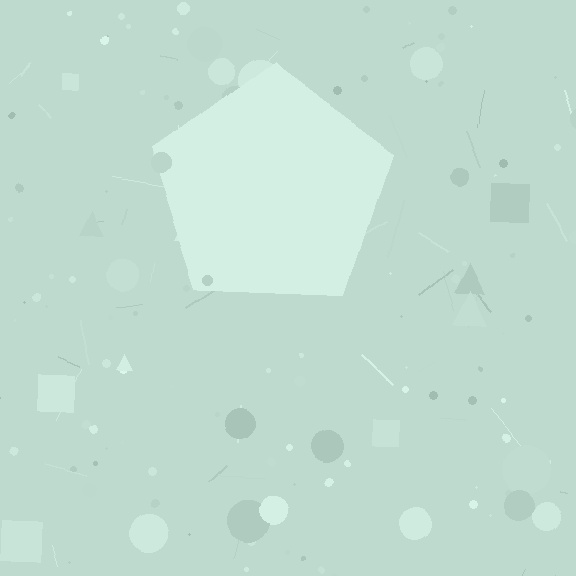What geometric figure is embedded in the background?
A pentagon is embedded in the background.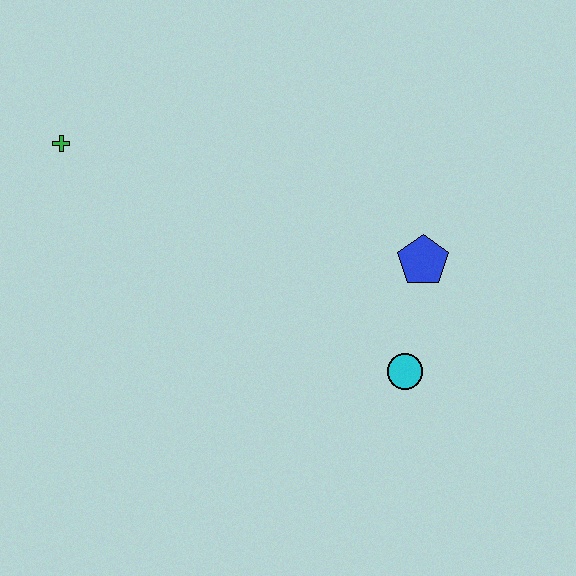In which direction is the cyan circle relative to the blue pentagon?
The cyan circle is below the blue pentagon.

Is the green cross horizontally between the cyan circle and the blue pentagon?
No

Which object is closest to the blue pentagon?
The cyan circle is closest to the blue pentagon.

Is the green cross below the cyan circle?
No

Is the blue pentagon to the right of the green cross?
Yes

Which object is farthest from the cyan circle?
The green cross is farthest from the cyan circle.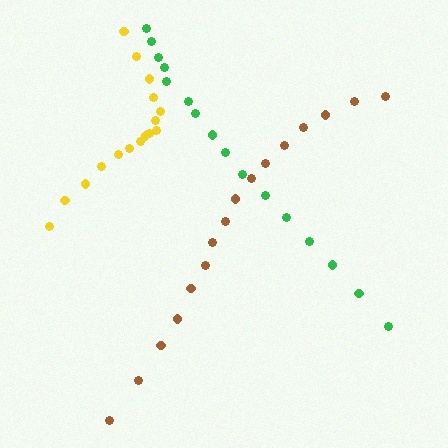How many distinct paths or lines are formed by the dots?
There are 3 distinct paths.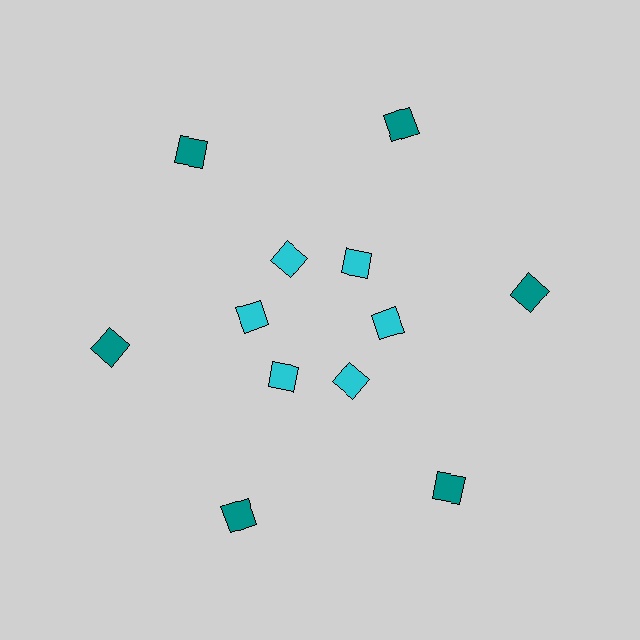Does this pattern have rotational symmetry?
Yes, this pattern has 6-fold rotational symmetry. It looks the same after rotating 60 degrees around the center.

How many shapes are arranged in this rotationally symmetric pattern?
There are 12 shapes, arranged in 6 groups of 2.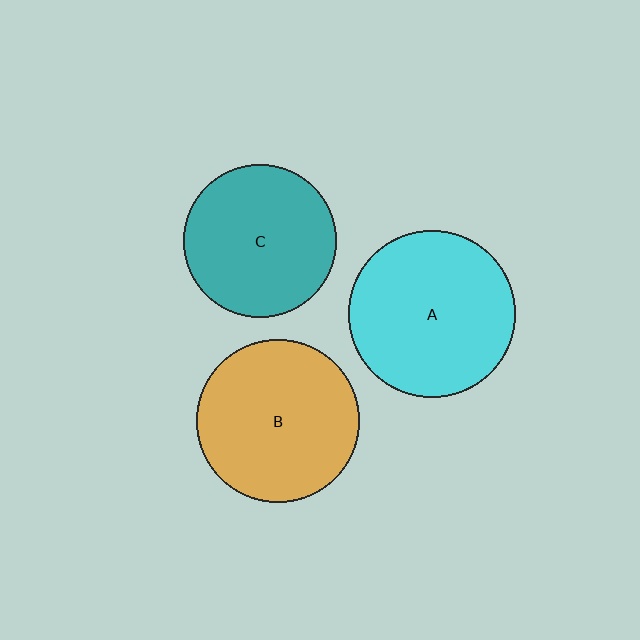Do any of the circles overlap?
No, none of the circles overlap.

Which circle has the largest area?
Circle A (cyan).